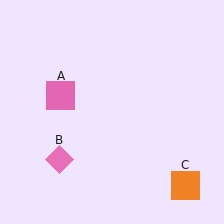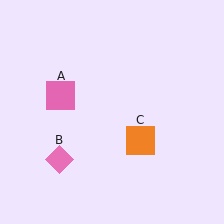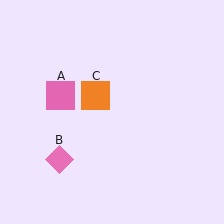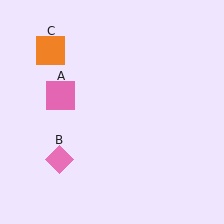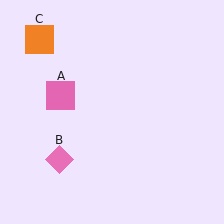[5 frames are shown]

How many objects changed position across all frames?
1 object changed position: orange square (object C).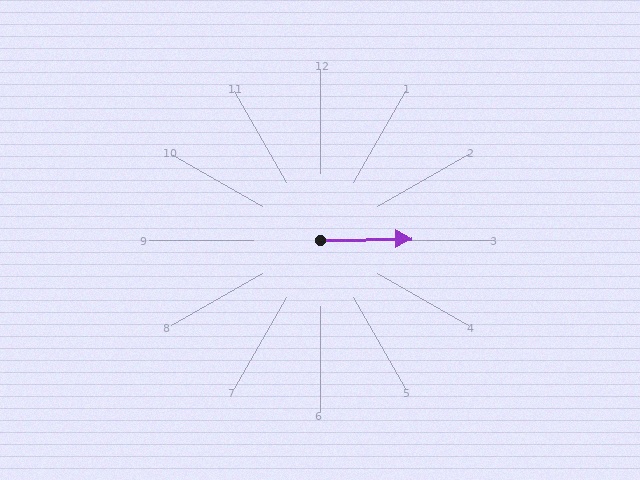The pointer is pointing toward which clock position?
Roughly 3 o'clock.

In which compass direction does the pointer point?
East.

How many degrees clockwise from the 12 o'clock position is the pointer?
Approximately 89 degrees.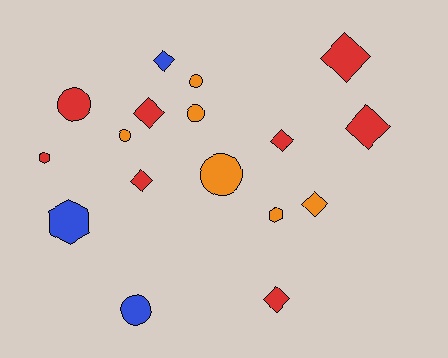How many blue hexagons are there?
There is 1 blue hexagon.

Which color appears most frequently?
Red, with 8 objects.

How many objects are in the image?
There are 17 objects.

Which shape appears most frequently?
Diamond, with 8 objects.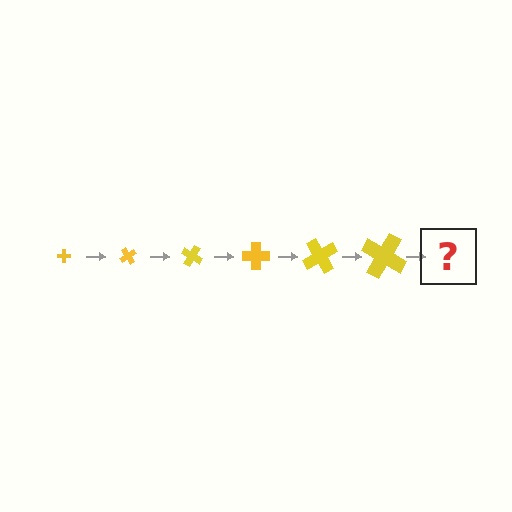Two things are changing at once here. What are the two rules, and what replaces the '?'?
The two rules are that the cross grows larger each step and it rotates 60 degrees each step. The '?' should be a cross, larger than the previous one and rotated 360 degrees from the start.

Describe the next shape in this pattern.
It should be a cross, larger than the previous one and rotated 360 degrees from the start.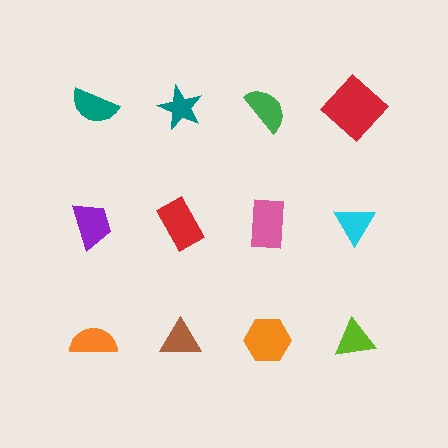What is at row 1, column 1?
A teal semicircle.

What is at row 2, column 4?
A cyan triangle.